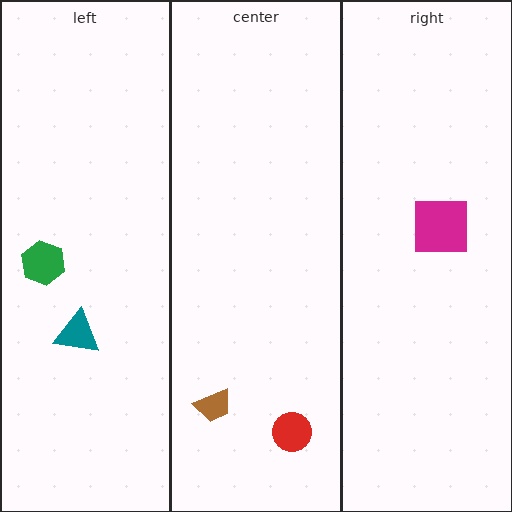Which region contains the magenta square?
The right region.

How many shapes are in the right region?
1.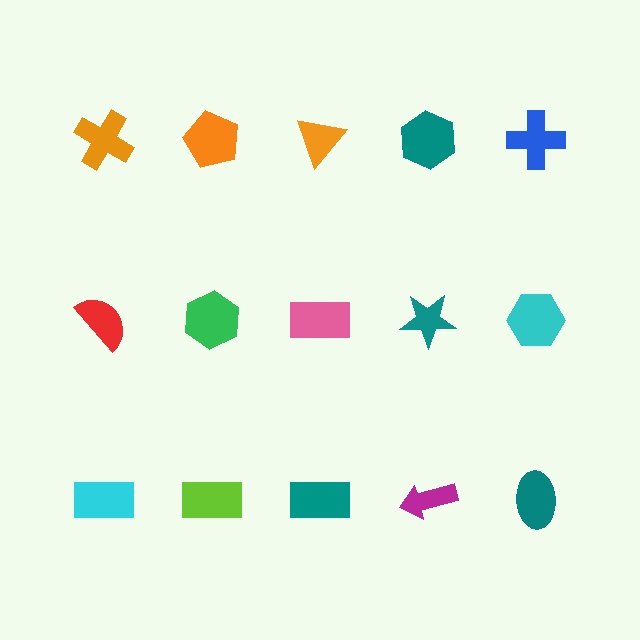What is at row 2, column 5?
A cyan hexagon.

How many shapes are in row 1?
5 shapes.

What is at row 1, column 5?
A blue cross.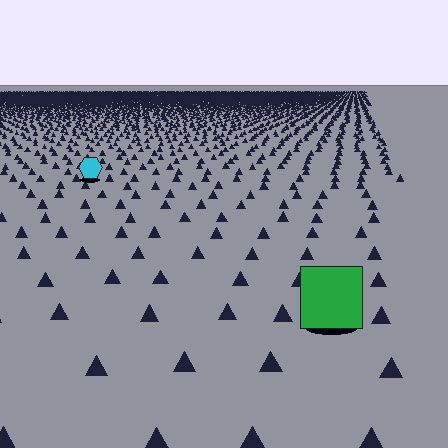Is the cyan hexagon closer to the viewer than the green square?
No. The green square is closer — you can tell from the texture gradient: the ground texture is coarser near it.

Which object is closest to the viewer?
The green square is closest. The texture marks near it are larger and more spread out.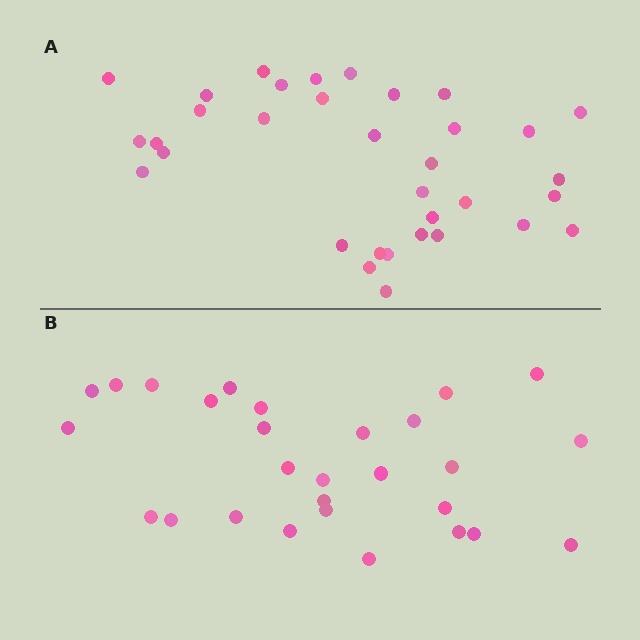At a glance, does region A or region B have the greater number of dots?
Region A (the top region) has more dots.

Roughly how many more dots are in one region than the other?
Region A has about 6 more dots than region B.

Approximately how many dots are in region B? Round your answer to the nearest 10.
About 30 dots. (The exact count is 28, which rounds to 30.)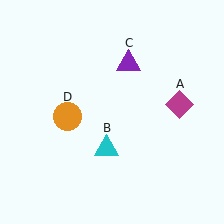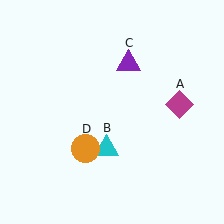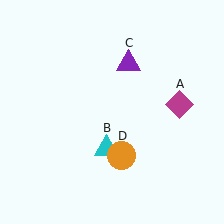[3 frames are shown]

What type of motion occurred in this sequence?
The orange circle (object D) rotated counterclockwise around the center of the scene.